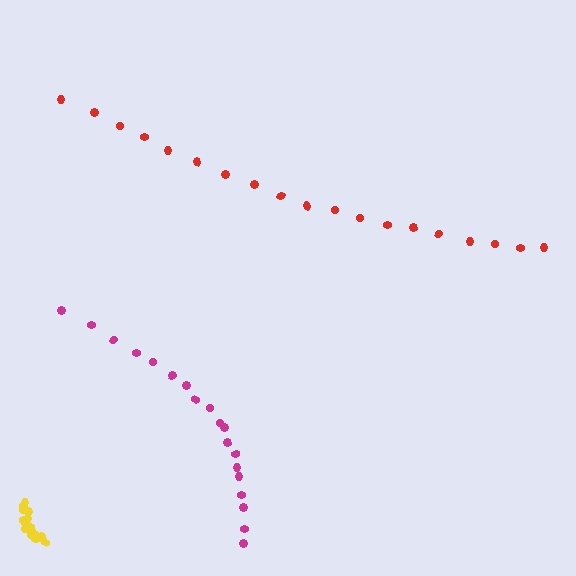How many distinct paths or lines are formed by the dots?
There are 3 distinct paths.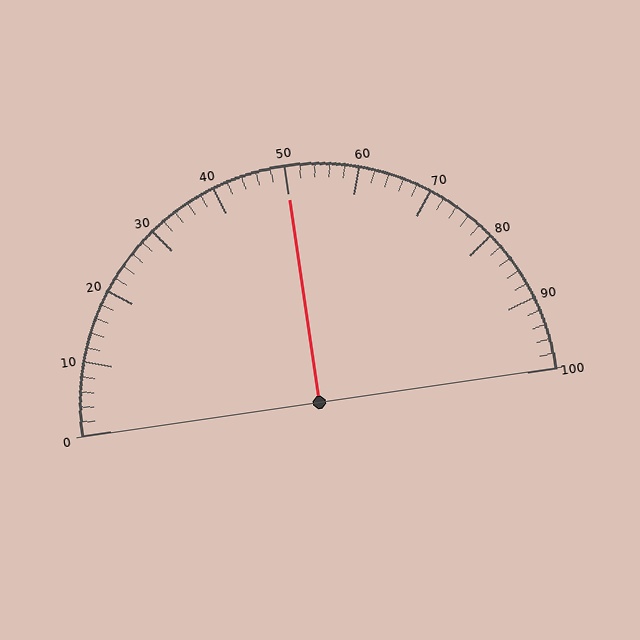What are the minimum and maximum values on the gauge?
The gauge ranges from 0 to 100.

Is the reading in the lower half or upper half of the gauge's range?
The reading is in the upper half of the range (0 to 100).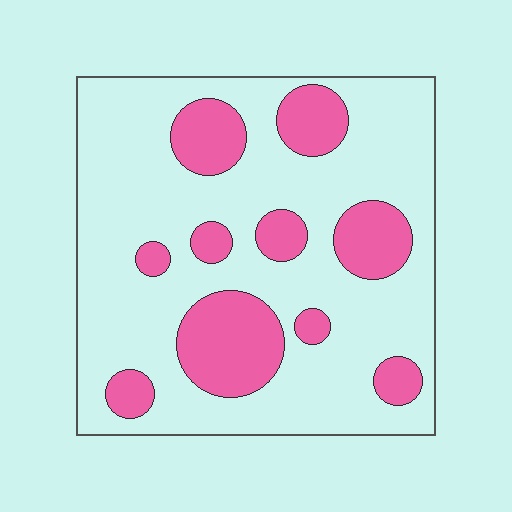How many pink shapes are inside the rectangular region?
10.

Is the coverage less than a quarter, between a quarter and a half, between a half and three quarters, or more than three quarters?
Between a quarter and a half.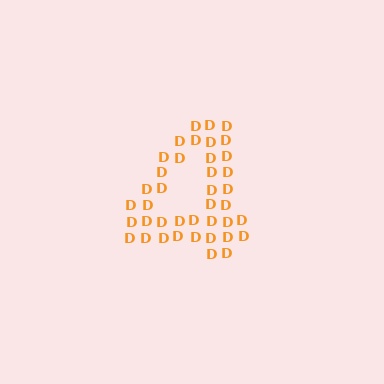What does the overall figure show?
The overall figure shows the digit 4.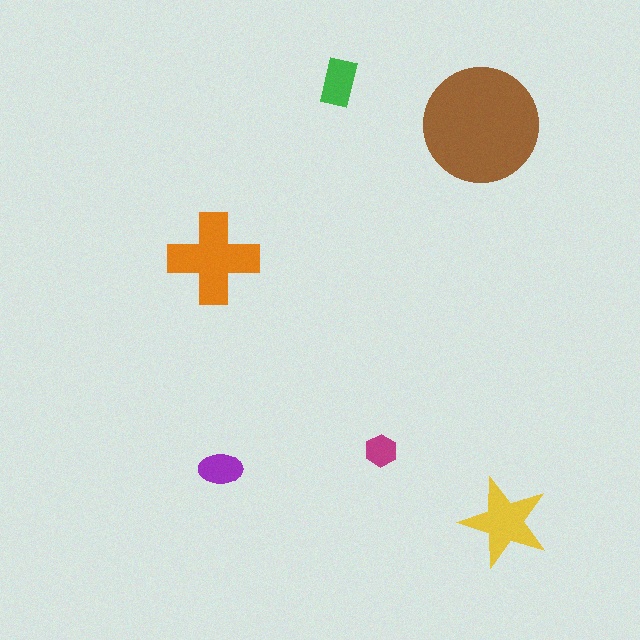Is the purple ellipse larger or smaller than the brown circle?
Smaller.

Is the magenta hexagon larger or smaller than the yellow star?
Smaller.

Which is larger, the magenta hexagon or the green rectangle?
The green rectangle.